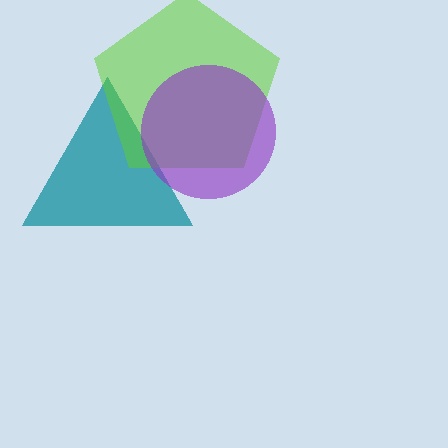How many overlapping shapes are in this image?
There are 3 overlapping shapes in the image.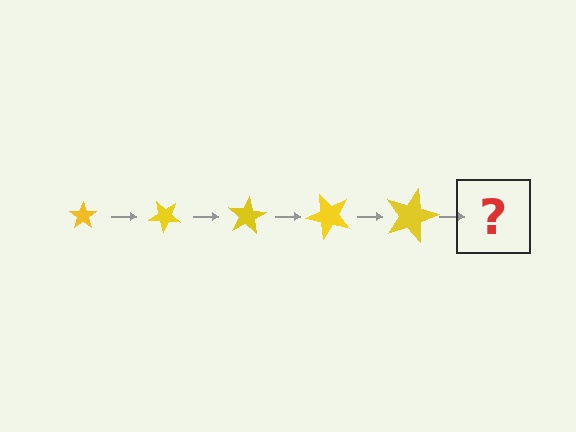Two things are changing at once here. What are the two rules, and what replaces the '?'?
The two rules are that the star grows larger each step and it rotates 40 degrees each step. The '?' should be a star, larger than the previous one and rotated 200 degrees from the start.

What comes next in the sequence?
The next element should be a star, larger than the previous one and rotated 200 degrees from the start.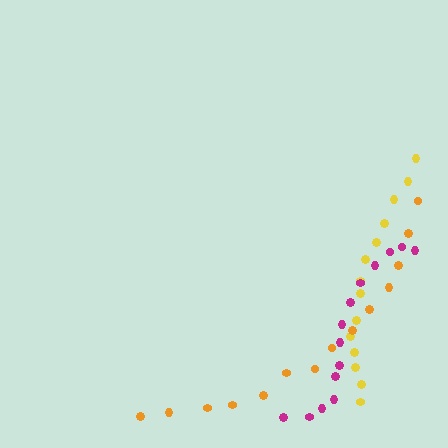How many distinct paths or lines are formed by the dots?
There are 3 distinct paths.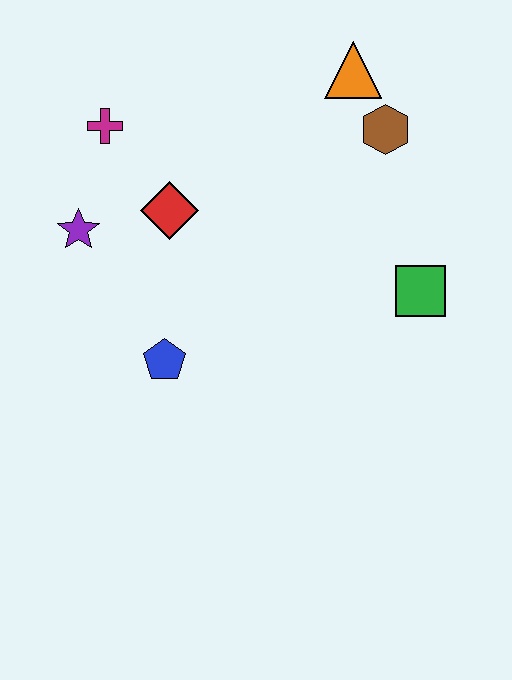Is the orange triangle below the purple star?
No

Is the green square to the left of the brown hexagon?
No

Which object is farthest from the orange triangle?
The blue pentagon is farthest from the orange triangle.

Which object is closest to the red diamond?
The purple star is closest to the red diamond.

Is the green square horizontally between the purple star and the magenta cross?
No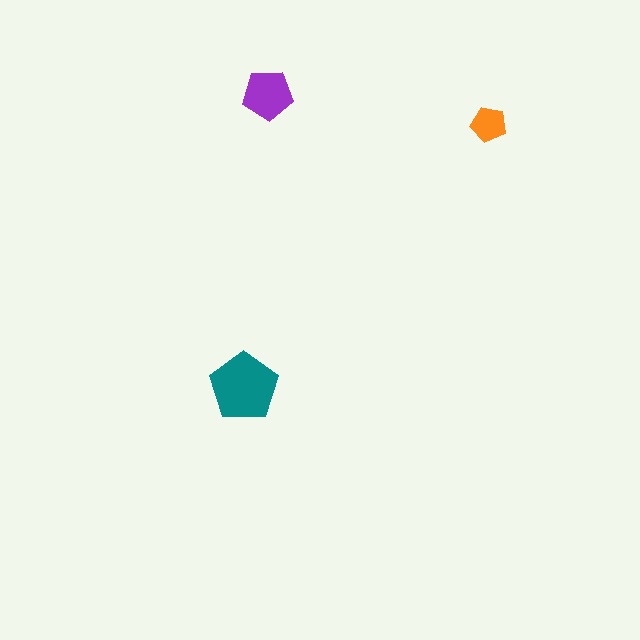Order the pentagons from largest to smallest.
the teal one, the purple one, the orange one.